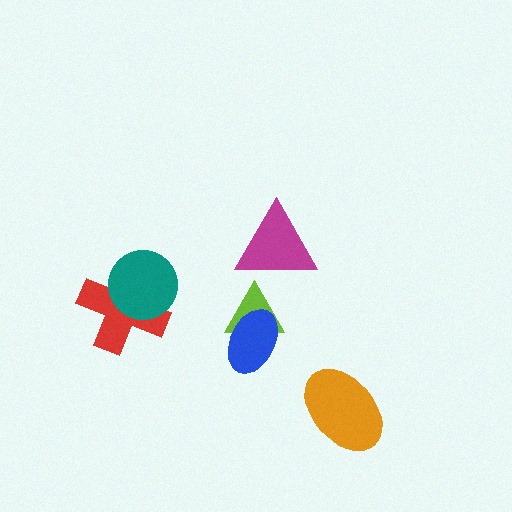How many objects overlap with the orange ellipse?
0 objects overlap with the orange ellipse.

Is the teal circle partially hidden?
No, no other shape covers it.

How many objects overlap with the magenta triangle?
1 object overlaps with the magenta triangle.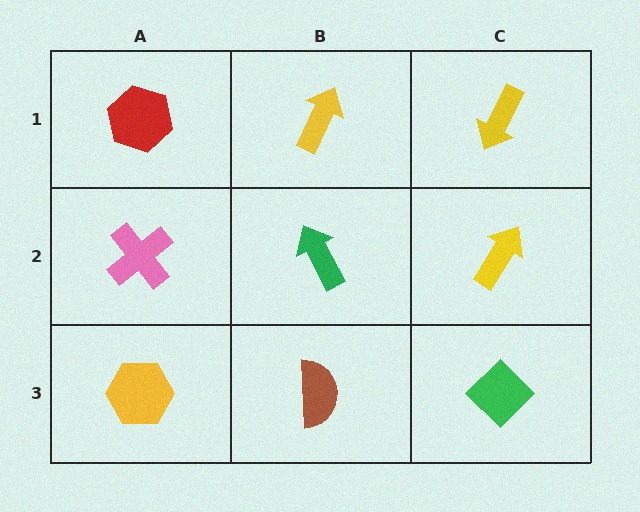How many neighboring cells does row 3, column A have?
2.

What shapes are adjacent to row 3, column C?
A yellow arrow (row 2, column C), a brown semicircle (row 3, column B).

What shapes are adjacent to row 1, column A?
A pink cross (row 2, column A), a yellow arrow (row 1, column B).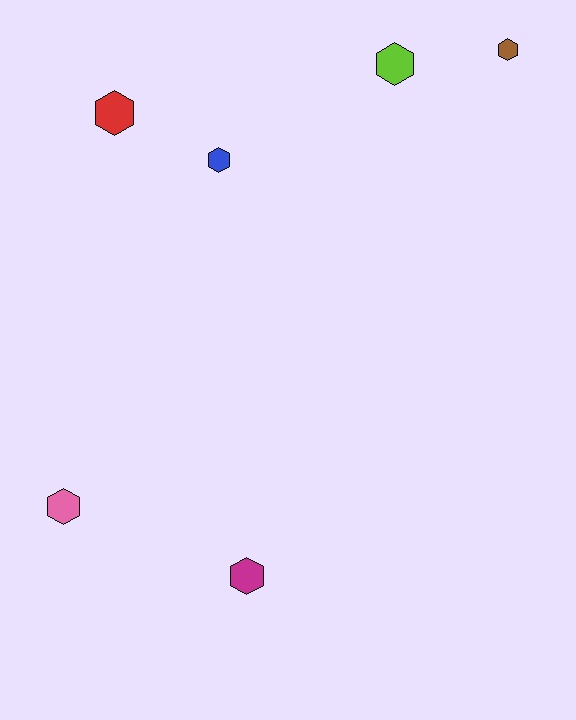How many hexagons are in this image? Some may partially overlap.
There are 6 hexagons.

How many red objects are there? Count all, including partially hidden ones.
There is 1 red object.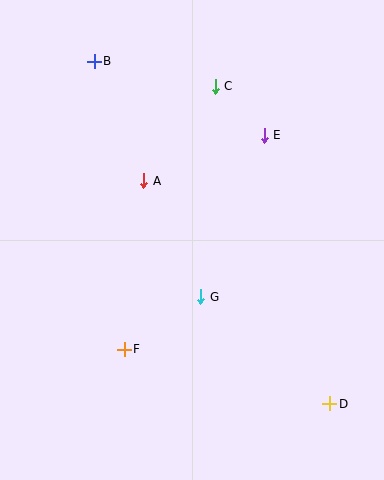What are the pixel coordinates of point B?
Point B is at (94, 61).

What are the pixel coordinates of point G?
Point G is at (201, 297).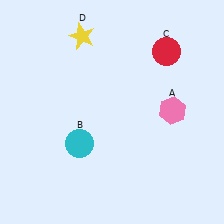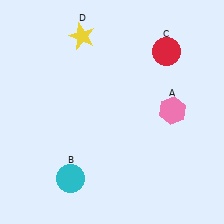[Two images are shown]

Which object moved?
The cyan circle (B) moved down.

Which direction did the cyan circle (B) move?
The cyan circle (B) moved down.